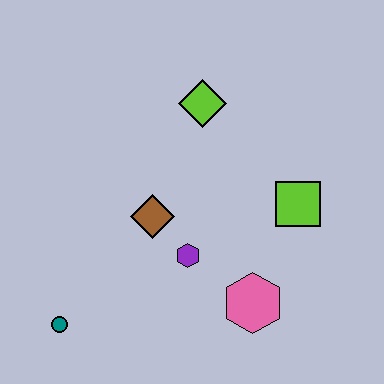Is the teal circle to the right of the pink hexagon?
No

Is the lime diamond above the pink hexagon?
Yes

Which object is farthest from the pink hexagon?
The lime diamond is farthest from the pink hexagon.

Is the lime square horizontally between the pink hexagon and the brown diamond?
No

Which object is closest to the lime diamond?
The brown diamond is closest to the lime diamond.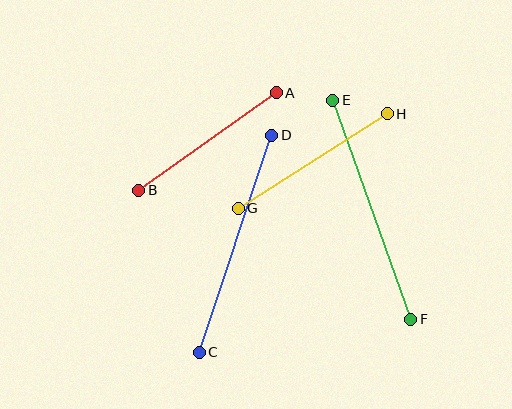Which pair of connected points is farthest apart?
Points E and F are farthest apart.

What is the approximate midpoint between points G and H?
The midpoint is at approximately (313, 161) pixels.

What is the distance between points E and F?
The distance is approximately 232 pixels.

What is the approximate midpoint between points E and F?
The midpoint is at approximately (372, 210) pixels.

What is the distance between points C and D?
The distance is approximately 229 pixels.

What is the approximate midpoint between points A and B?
The midpoint is at approximately (208, 141) pixels.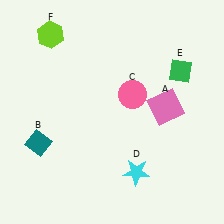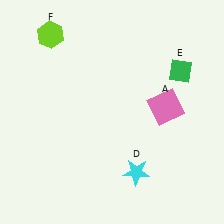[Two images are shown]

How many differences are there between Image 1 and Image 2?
There are 2 differences between the two images.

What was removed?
The pink circle (C), the teal diamond (B) were removed in Image 2.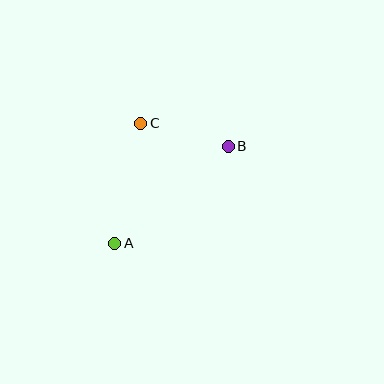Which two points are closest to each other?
Points B and C are closest to each other.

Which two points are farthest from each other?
Points A and B are farthest from each other.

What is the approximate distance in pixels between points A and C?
The distance between A and C is approximately 123 pixels.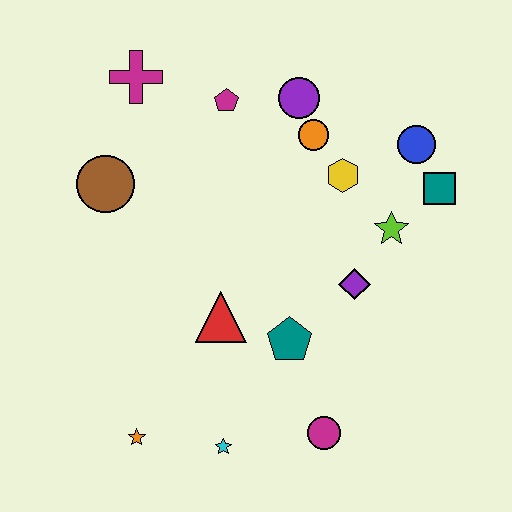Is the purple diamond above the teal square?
No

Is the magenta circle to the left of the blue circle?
Yes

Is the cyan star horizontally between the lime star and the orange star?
Yes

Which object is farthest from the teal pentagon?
The magenta cross is farthest from the teal pentagon.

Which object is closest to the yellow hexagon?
The orange circle is closest to the yellow hexagon.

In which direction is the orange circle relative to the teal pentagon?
The orange circle is above the teal pentagon.